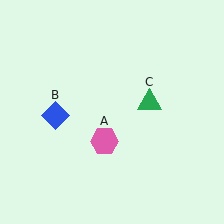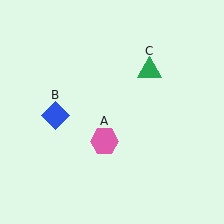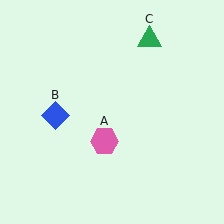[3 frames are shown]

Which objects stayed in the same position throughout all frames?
Pink hexagon (object A) and blue diamond (object B) remained stationary.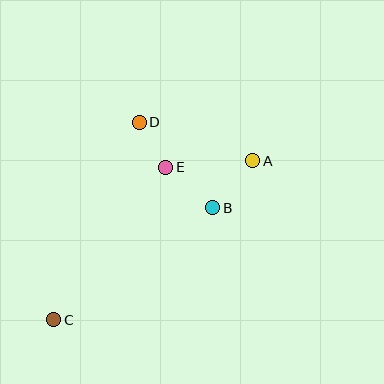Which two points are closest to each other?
Points D and E are closest to each other.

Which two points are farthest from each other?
Points A and C are farthest from each other.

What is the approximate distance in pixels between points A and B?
The distance between A and B is approximately 62 pixels.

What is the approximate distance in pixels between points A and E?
The distance between A and E is approximately 87 pixels.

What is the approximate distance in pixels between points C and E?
The distance between C and E is approximately 189 pixels.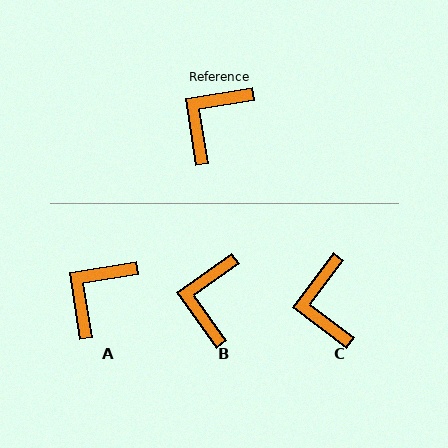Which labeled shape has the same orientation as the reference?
A.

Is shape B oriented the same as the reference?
No, it is off by about 27 degrees.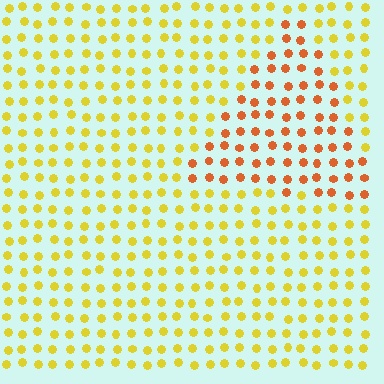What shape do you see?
I see a triangle.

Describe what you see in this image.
The image is filled with small yellow elements in a uniform arrangement. A triangle-shaped region is visible where the elements are tinted to a slightly different hue, forming a subtle color boundary.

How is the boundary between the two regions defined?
The boundary is defined purely by a slight shift in hue (about 38 degrees). Spacing, size, and orientation are identical on both sides.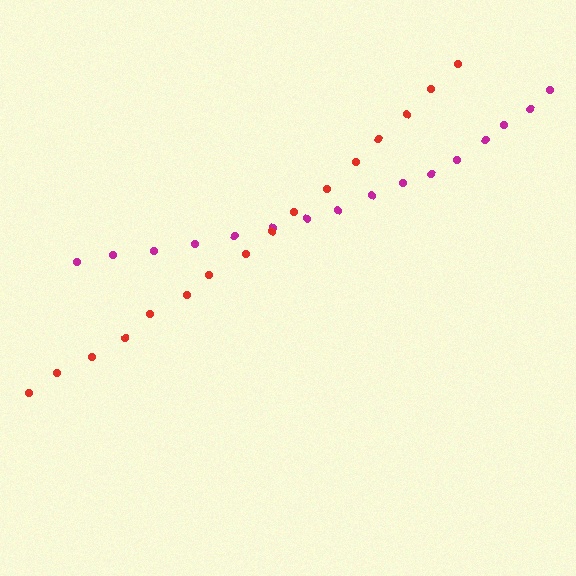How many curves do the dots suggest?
There are 2 distinct paths.